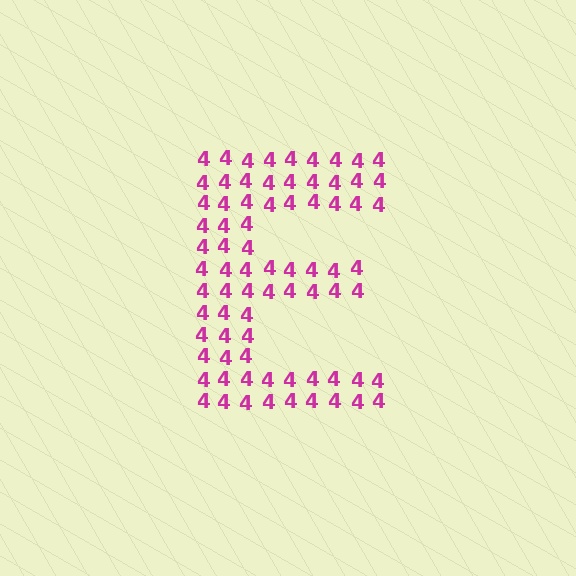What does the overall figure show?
The overall figure shows the letter E.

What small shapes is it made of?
It is made of small digit 4's.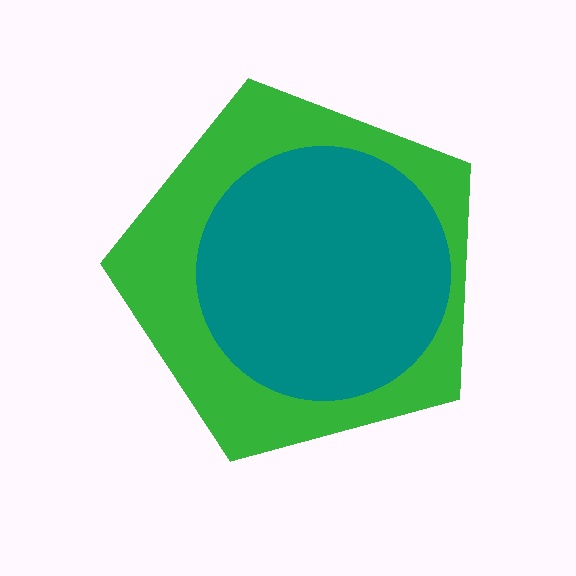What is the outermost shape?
The green pentagon.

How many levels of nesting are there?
2.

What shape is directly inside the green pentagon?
The teal circle.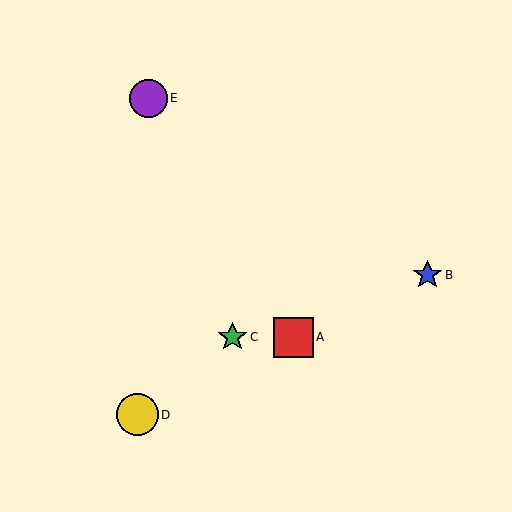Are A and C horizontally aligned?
Yes, both are at y≈337.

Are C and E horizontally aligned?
No, C is at y≈337 and E is at y≈98.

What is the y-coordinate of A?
Object A is at y≈337.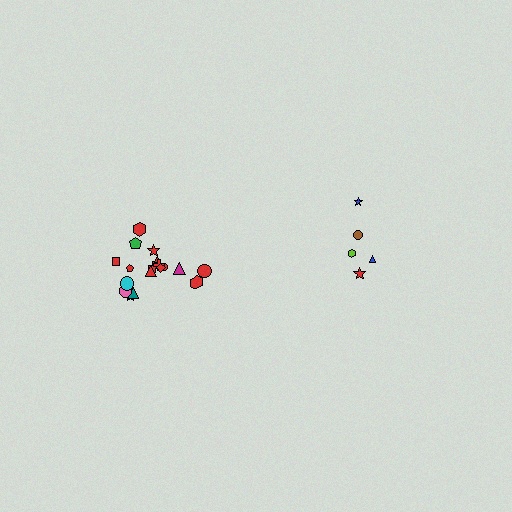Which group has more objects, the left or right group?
The left group.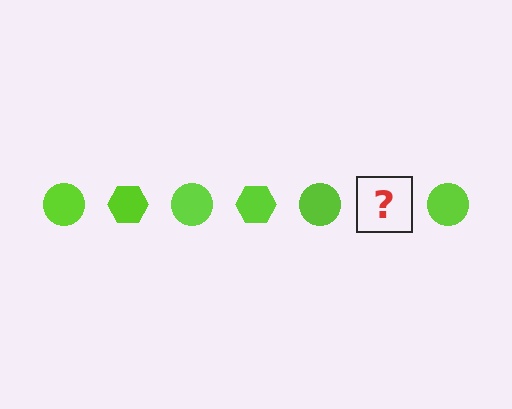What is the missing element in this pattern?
The missing element is a lime hexagon.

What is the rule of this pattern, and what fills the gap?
The rule is that the pattern cycles through circle, hexagon shapes in lime. The gap should be filled with a lime hexagon.